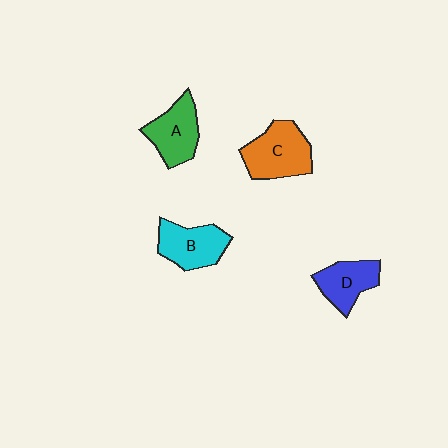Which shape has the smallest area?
Shape D (blue).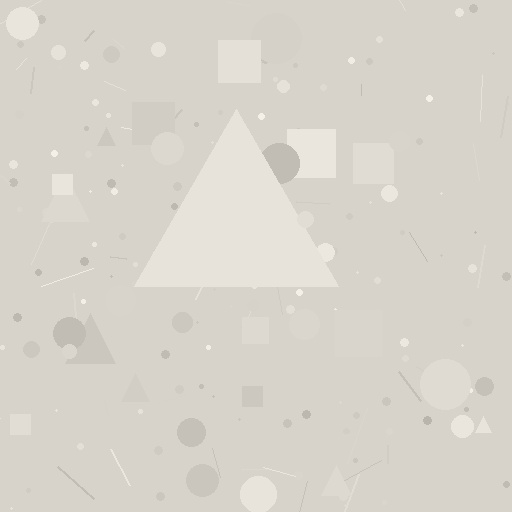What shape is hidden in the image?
A triangle is hidden in the image.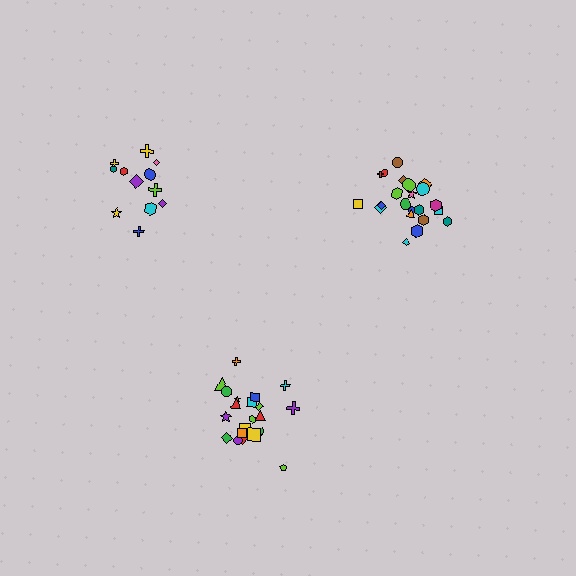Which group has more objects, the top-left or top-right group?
The top-right group.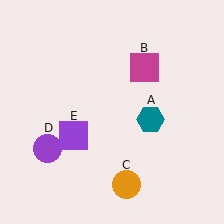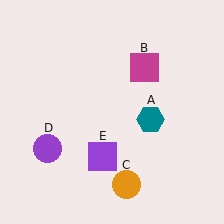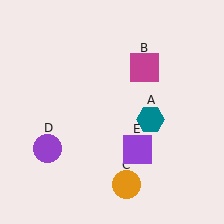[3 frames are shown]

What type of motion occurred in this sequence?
The purple square (object E) rotated counterclockwise around the center of the scene.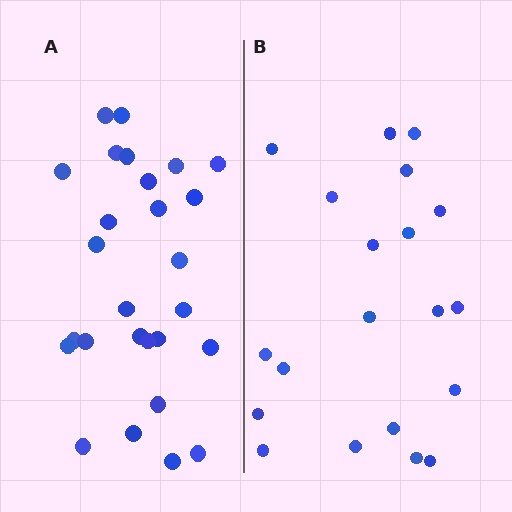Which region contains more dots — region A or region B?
Region A (the left region) has more dots.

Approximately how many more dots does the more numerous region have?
Region A has roughly 8 or so more dots than region B.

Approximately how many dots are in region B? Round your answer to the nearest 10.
About 20 dots.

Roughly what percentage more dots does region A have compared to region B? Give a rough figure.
About 35% more.